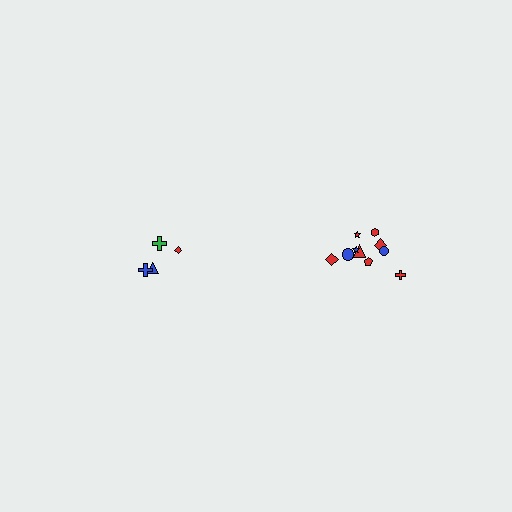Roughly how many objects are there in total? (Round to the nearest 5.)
Roughly 15 objects in total.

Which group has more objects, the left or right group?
The right group.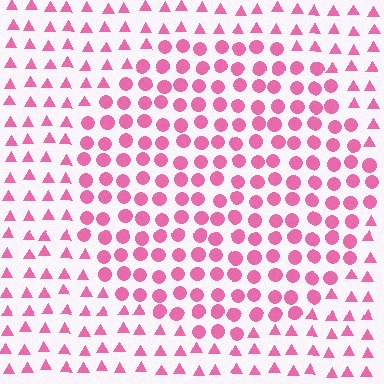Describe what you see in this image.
The image is filled with small pink elements arranged in a uniform grid. A circle-shaped region contains circles, while the surrounding area contains triangles. The boundary is defined purely by the change in element shape.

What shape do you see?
I see a circle.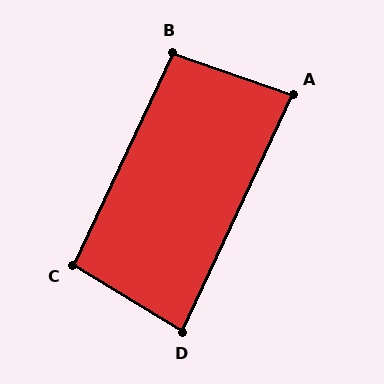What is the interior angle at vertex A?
Approximately 84 degrees (acute).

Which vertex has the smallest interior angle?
D, at approximately 84 degrees.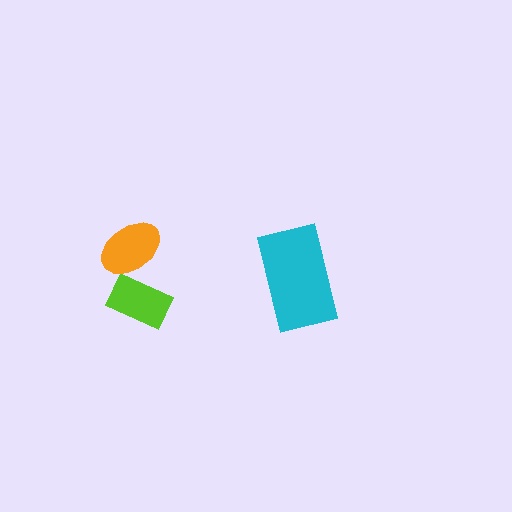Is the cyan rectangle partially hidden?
No, no other shape covers it.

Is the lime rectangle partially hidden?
Yes, it is partially covered by another shape.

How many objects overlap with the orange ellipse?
1 object overlaps with the orange ellipse.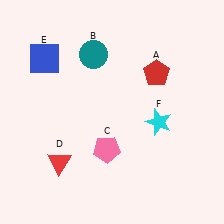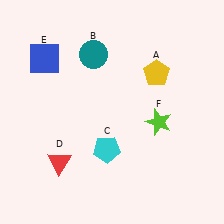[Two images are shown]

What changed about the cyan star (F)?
In Image 1, F is cyan. In Image 2, it changed to lime.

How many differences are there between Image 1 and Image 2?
There are 3 differences between the two images.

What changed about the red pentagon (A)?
In Image 1, A is red. In Image 2, it changed to yellow.